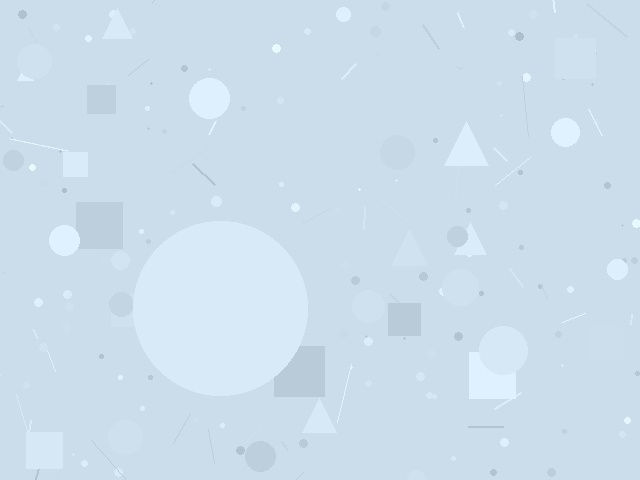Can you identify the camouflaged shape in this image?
The camouflaged shape is a circle.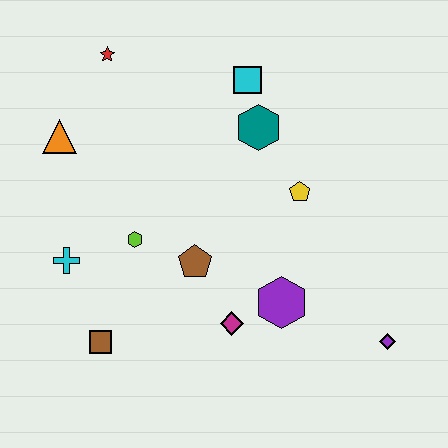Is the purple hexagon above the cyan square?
No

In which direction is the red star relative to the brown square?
The red star is above the brown square.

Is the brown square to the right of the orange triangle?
Yes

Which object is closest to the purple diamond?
The purple hexagon is closest to the purple diamond.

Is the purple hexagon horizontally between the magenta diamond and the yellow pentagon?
Yes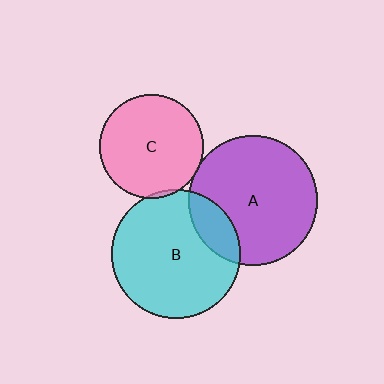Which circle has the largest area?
Circle A (purple).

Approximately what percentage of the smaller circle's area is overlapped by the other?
Approximately 5%.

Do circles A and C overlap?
Yes.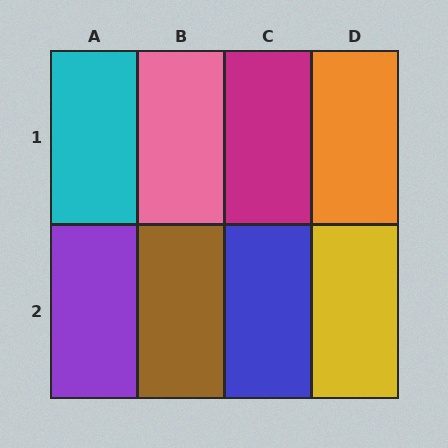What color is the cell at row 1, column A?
Cyan.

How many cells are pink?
1 cell is pink.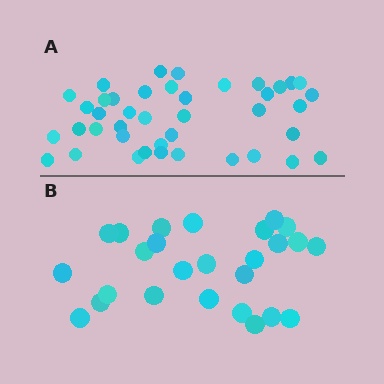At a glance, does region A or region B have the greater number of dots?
Region A (the top region) has more dots.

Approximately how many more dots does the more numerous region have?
Region A has approximately 15 more dots than region B.